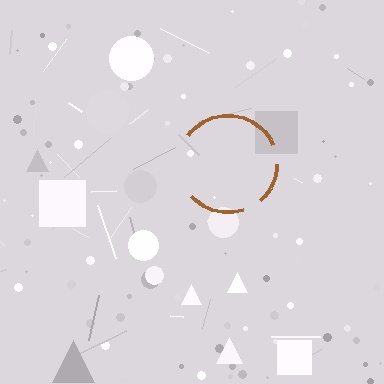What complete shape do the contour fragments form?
The contour fragments form a circle.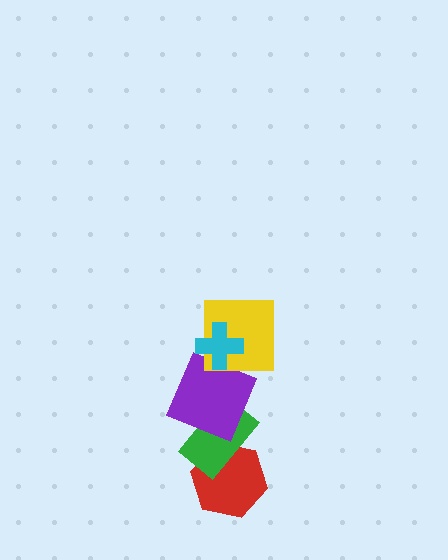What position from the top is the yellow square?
The yellow square is 2nd from the top.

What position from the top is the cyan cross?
The cyan cross is 1st from the top.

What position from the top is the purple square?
The purple square is 3rd from the top.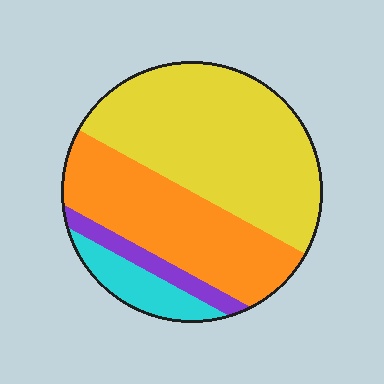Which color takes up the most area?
Yellow, at roughly 50%.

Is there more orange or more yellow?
Yellow.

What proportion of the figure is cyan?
Cyan covers 10% of the figure.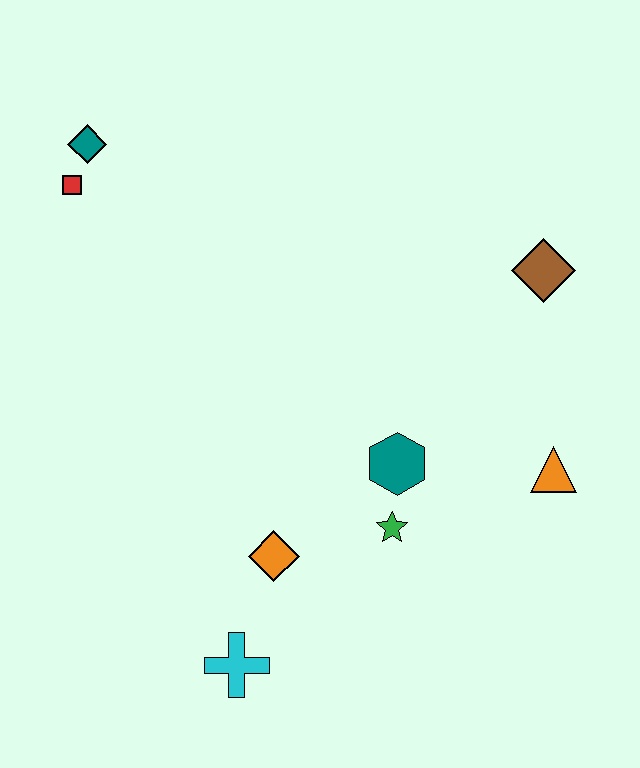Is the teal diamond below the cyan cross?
No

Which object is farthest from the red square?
The orange triangle is farthest from the red square.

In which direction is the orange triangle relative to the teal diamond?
The orange triangle is to the right of the teal diamond.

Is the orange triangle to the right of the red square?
Yes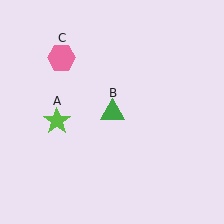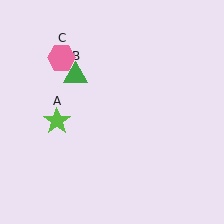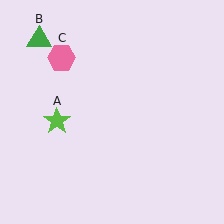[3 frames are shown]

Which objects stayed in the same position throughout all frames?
Lime star (object A) and pink hexagon (object C) remained stationary.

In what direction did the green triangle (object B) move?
The green triangle (object B) moved up and to the left.